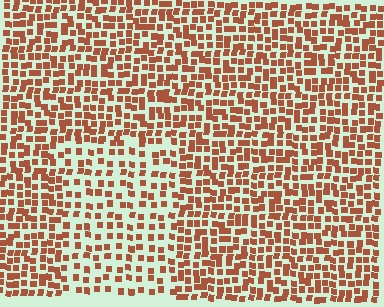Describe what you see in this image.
The image contains small brown elements arranged at two different densities. A rectangle-shaped region is visible where the elements are less densely packed than the surrounding area.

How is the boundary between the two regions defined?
The boundary is defined by a change in element density (approximately 1.7x ratio). All elements are the same color, size, and shape.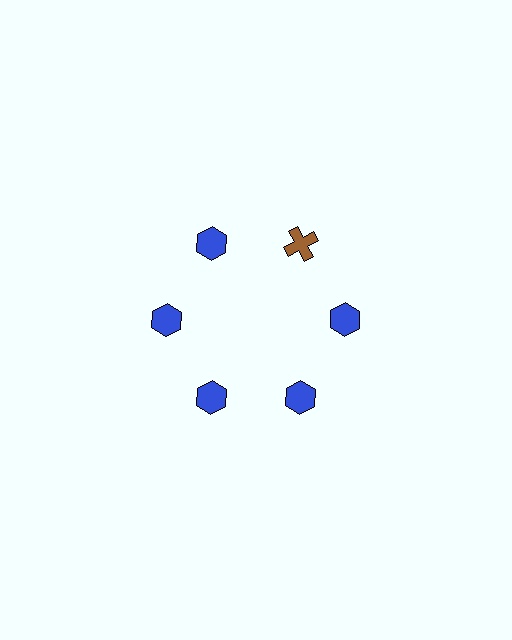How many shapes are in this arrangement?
There are 6 shapes arranged in a ring pattern.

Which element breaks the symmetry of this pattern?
The brown cross at roughly the 1 o'clock position breaks the symmetry. All other shapes are blue hexagons.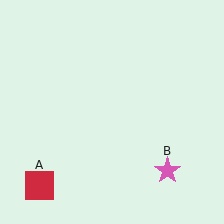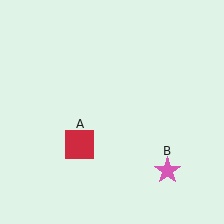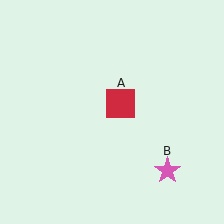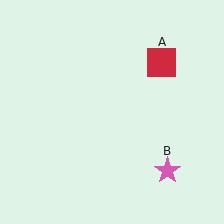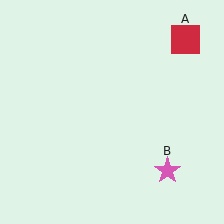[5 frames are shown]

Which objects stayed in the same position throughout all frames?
Pink star (object B) remained stationary.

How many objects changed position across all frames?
1 object changed position: red square (object A).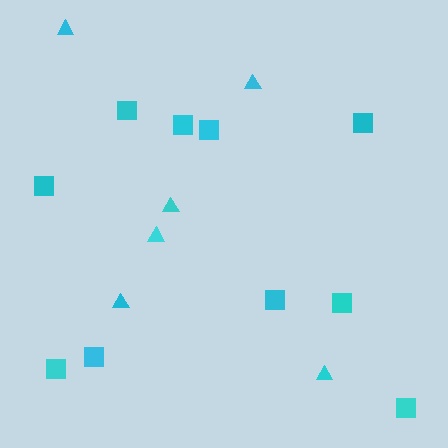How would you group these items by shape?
There are 2 groups: one group of triangles (6) and one group of squares (10).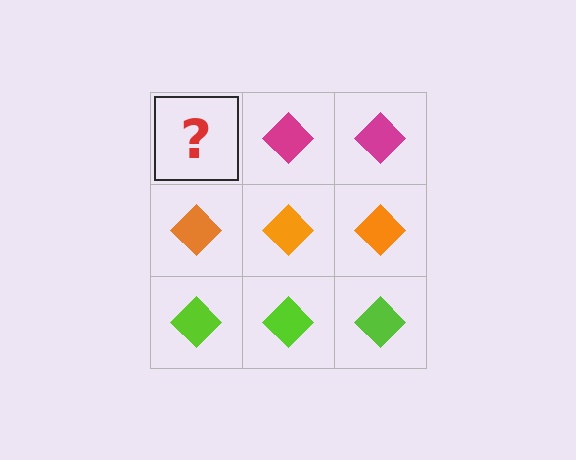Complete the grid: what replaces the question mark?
The question mark should be replaced with a magenta diamond.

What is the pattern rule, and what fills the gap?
The rule is that each row has a consistent color. The gap should be filled with a magenta diamond.